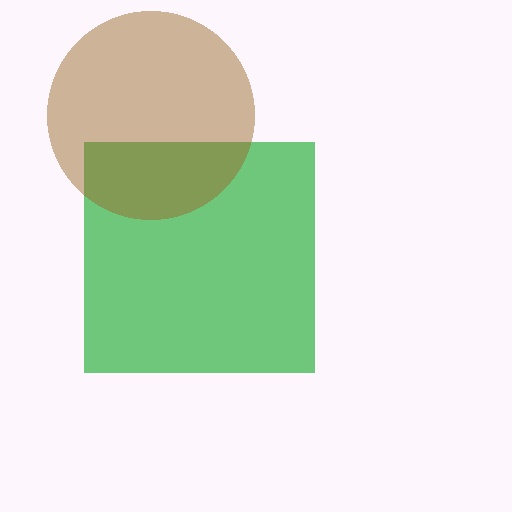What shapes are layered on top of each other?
The layered shapes are: a green square, a brown circle.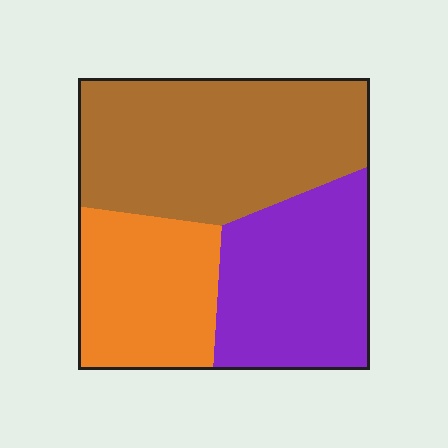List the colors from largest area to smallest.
From largest to smallest: brown, purple, orange.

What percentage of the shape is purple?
Purple takes up about one third (1/3) of the shape.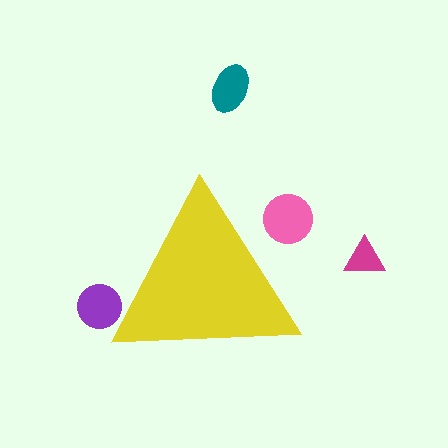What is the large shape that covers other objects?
A yellow triangle.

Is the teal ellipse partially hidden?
No, the teal ellipse is fully visible.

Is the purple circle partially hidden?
Yes, the purple circle is partially hidden behind the yellow triangle.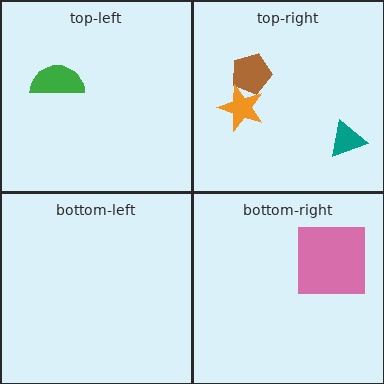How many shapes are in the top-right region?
3.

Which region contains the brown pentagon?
The top-right region.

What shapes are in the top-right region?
The teal triangle, the brown pentagon, the orange star.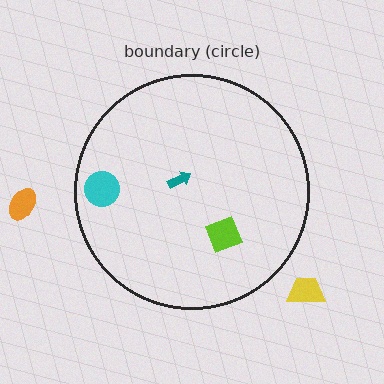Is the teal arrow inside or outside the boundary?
Inside.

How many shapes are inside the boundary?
3 inside, 2 outside.